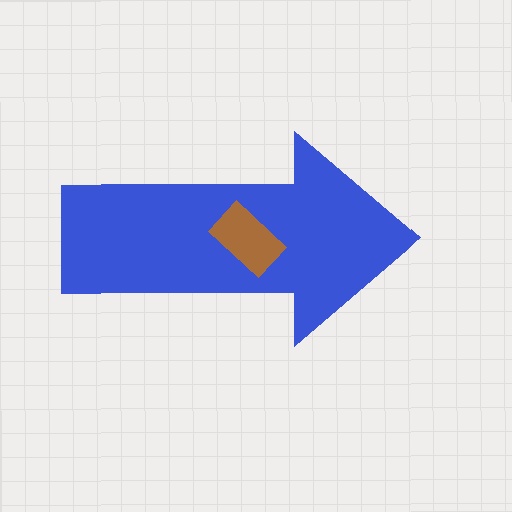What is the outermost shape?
The blue arrow.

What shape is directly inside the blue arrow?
The brown rectangle.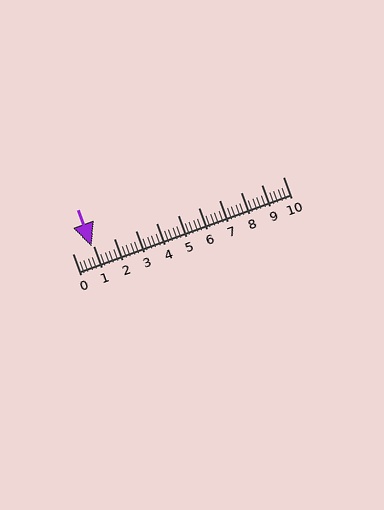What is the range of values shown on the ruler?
The ruler shows values from 0 to 10.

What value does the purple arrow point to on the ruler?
The purple arrow points to approximately 0.9.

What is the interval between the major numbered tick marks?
The major tick marks are spaced 1 units apart.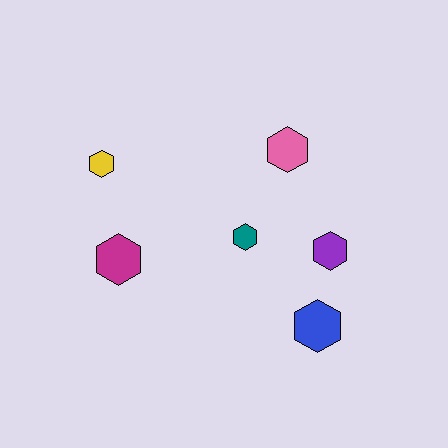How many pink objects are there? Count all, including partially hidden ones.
There is 1 pink object.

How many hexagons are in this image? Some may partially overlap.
There are 6 hexagons.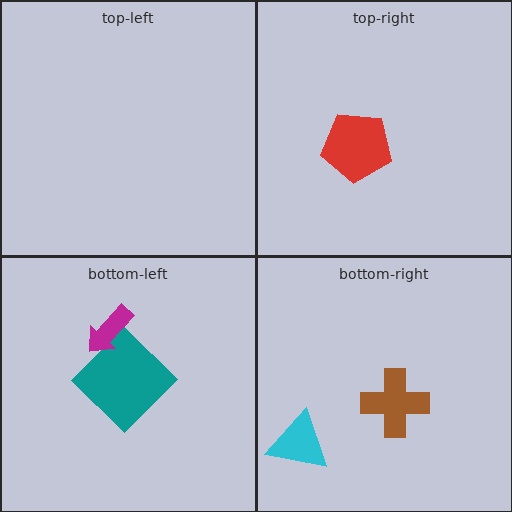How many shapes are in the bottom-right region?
2.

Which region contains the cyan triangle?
The bottom-right region.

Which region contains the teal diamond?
The bottom-left region.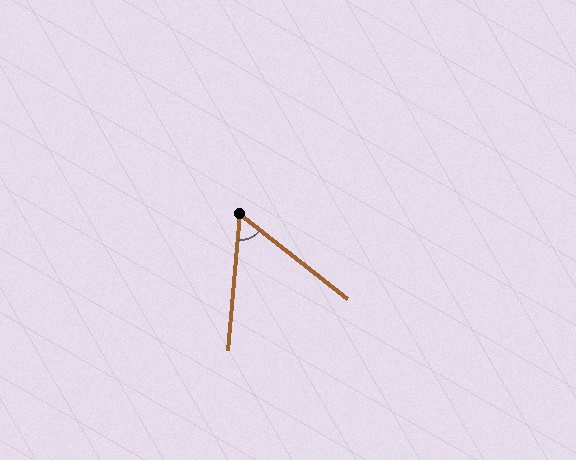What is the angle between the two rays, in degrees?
Approximately 57 degrees.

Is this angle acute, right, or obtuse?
It is acute.